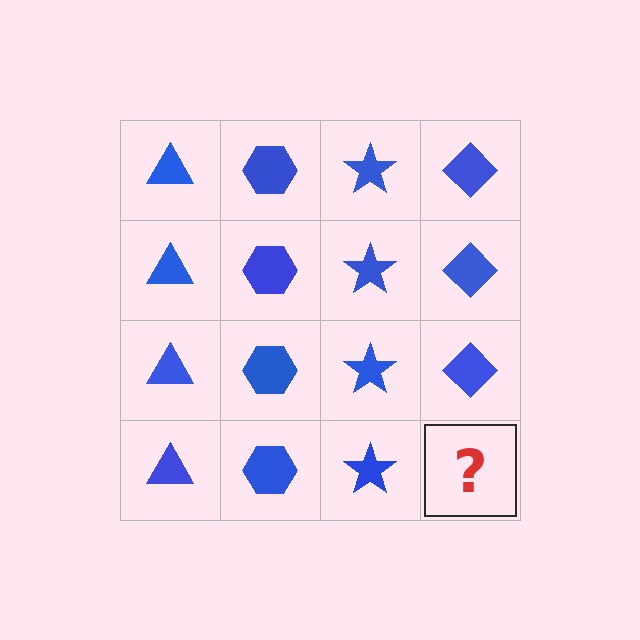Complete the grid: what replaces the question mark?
The question mark should be replaced with a blue diamond.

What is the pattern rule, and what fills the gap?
The rule is that each column has a consistent shape. The gap should be filled with a blue diamond.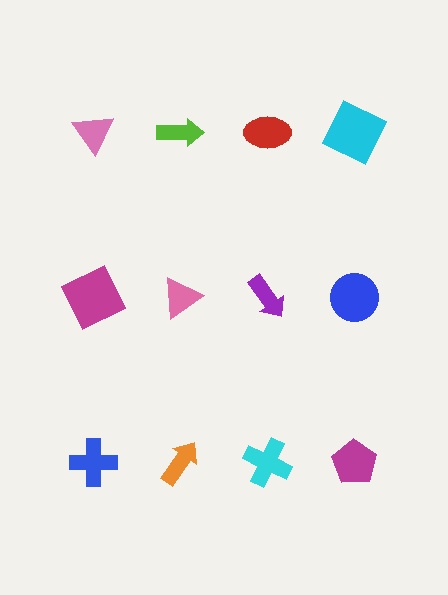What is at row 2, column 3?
A purple arrow.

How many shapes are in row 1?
4 shapes.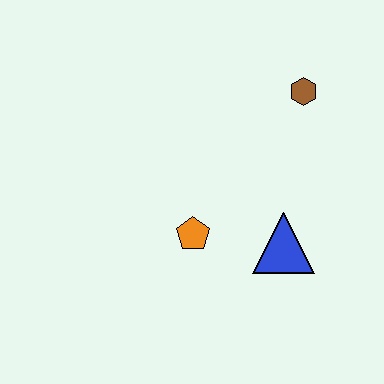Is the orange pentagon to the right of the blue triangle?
No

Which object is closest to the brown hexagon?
The blue triangle is closest to the brown hexagon.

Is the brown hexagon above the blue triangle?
Yes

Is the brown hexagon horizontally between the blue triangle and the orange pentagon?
No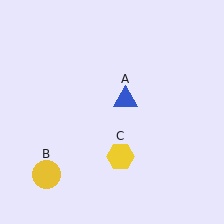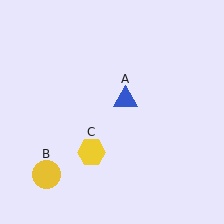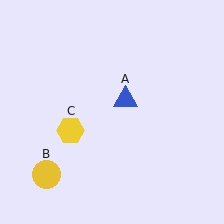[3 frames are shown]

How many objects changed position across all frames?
1 object changed position: yellow hexagon (object C).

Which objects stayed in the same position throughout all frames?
Blue triangle (object A) and yellow circle (object B) remained stationary.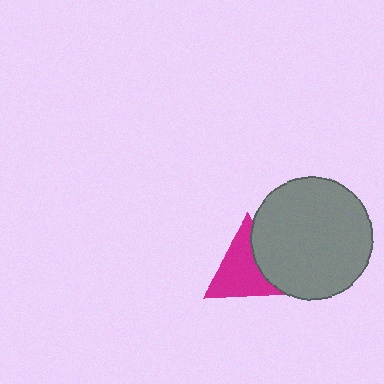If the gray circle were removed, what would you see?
You would see the complete magenta triangle.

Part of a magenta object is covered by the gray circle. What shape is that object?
It is a triangle.